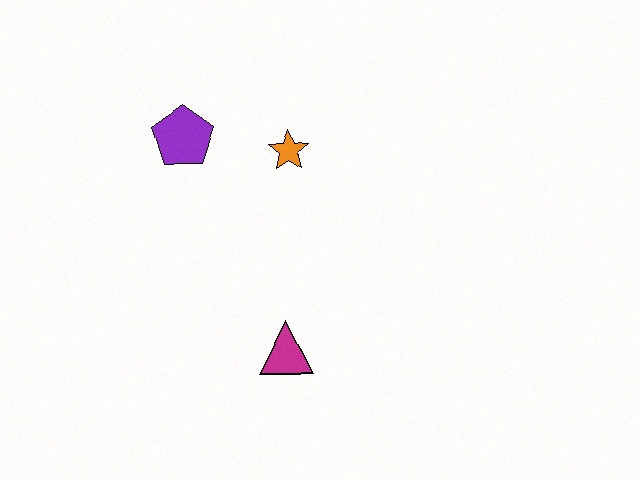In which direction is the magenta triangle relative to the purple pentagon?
The magenta triangle is below the purple pentagon.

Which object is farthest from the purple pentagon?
The magenta triangle is farthest from the purple pentagon.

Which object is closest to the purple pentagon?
The orange star is closest to the purple pentagon.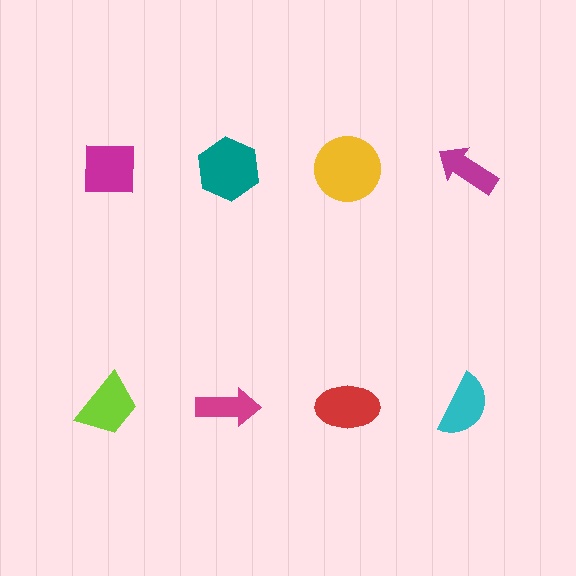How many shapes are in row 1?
4 shapes.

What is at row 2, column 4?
A cyan semicircle.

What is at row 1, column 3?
A yellow circle.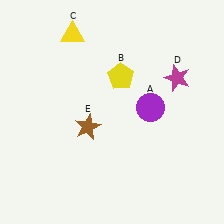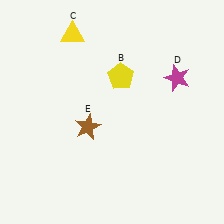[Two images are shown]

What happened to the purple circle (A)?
The purple circle (A) was removed in Image 2. It was in the top-right area of Image 1.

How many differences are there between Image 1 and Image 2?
There is 1 difference between the two images.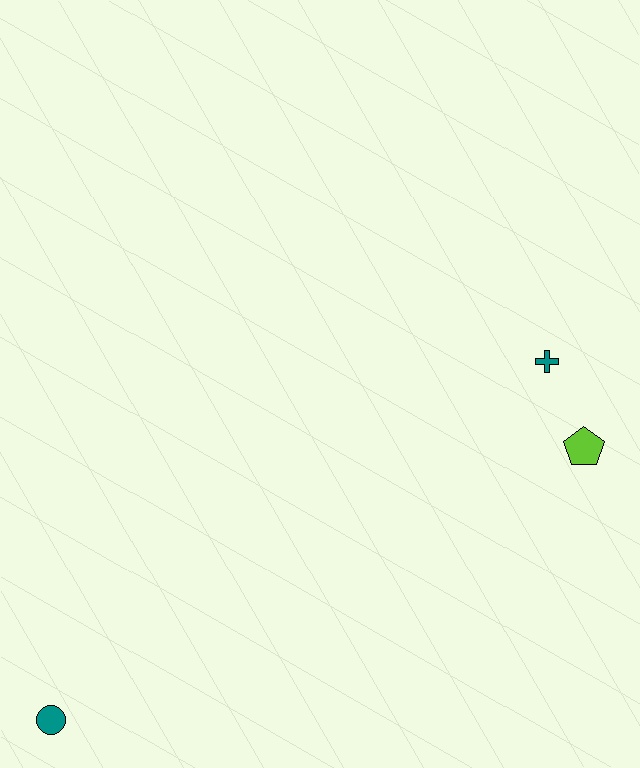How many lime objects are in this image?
There is 1 lime object.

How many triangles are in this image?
There are no triangles.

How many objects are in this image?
There are 3 objects.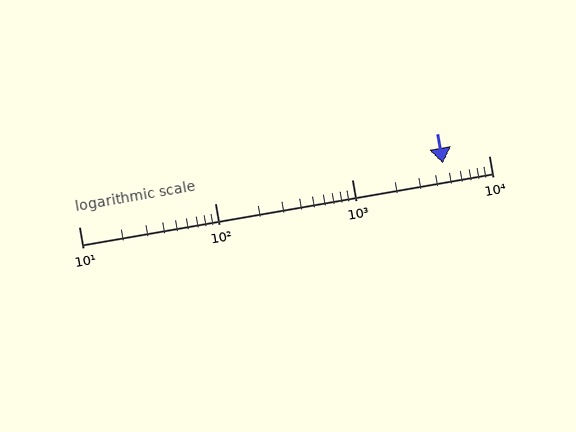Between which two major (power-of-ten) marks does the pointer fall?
The pointer is between 1000 and 10000.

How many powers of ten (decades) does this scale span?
The scale spans 3 decades, from 10 to 10000.